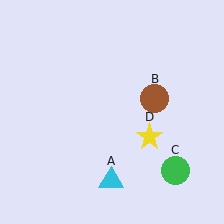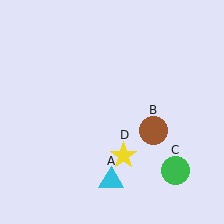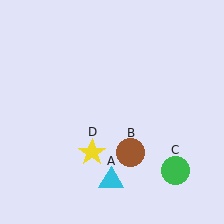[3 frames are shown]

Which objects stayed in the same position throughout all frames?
Cyan triangle (object A) and green circle (object C) remained stationary.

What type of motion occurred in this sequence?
The brown circle (object B), yellow star (object D) rotated clockwise around the center of the scene.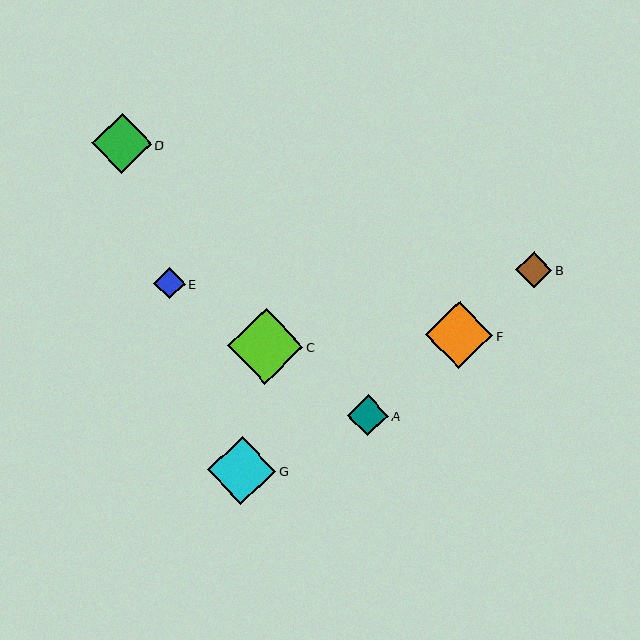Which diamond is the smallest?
Diamond E is the smallest with a size of approximately 32 pixels.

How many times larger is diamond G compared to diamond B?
Diamond G is approximately 1.9 times the size of diamond B.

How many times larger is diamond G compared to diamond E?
Diamond G is approximately 2.2 times the size of diamond E.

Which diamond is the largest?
Diamond C is the largest with a size of approximately 76 pixels.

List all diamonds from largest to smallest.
From largest to smallest: C, G, F, D, A, B, E.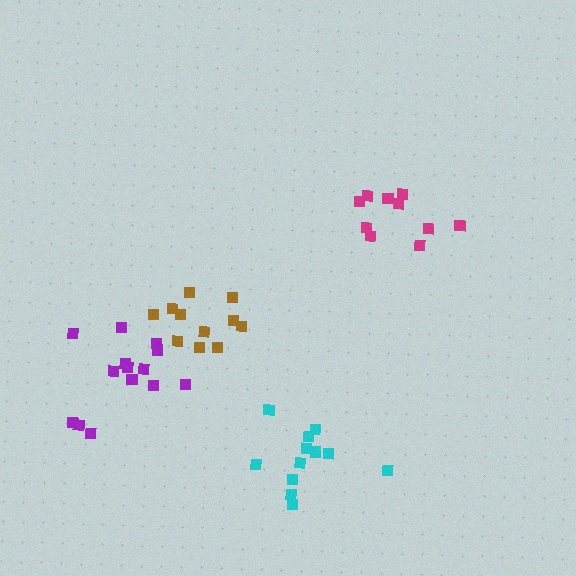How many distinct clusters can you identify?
There are 4 distinct clusters.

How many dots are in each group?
Group 1: 14 dots, Group 2: 10 dots, Group 3: 11 dots, Group 4: 12 dots (47 total).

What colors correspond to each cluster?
The clusters are colored: purple, magenta, brown, cyan.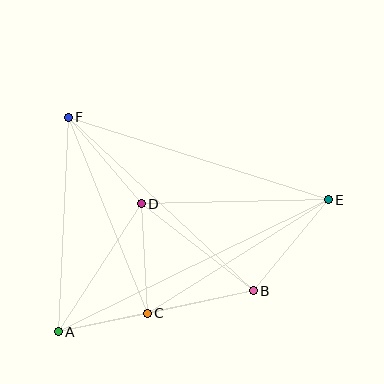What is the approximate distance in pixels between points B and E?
The distance between B and E is approximately 118 pixels.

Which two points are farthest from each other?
Points A and E are farthest from each other.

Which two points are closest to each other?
Points A and C are closest to each other.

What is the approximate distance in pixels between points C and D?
The distance between C and D is approximately 110 pixels.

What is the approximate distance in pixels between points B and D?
The distance between B and D is approximately 142 pixels.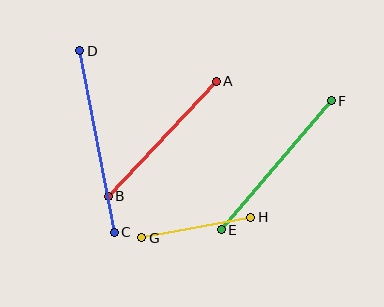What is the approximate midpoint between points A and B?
The midpoint is at approximately (162, 139) pixels.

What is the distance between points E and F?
The distance is approximately 170 pixels.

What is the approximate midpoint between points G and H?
The midpoint is at approximately (196, 228) pixels.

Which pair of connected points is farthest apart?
Points C and D are farthest apart.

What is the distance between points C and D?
The distance is approximately 185 pixels.